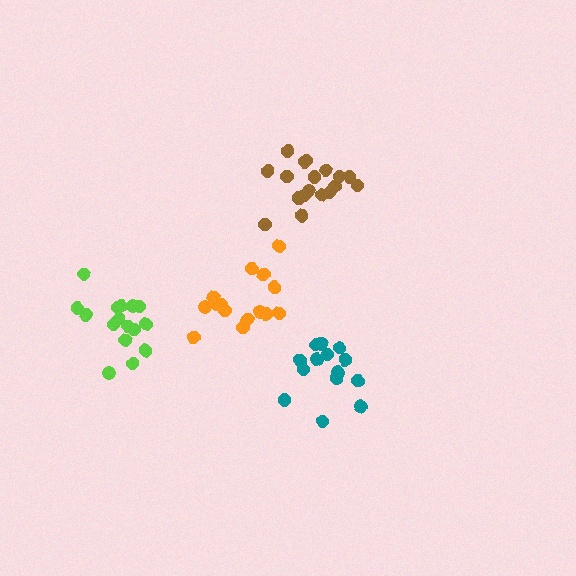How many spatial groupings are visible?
There are 4 spatial groupings.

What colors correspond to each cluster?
The clusters are colored: orange, lime, teal, brown.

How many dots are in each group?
Group 1: 15 dots, Group 2: 16 dots, Group 3: 14 dots, Group 4: 18 dots (63 total).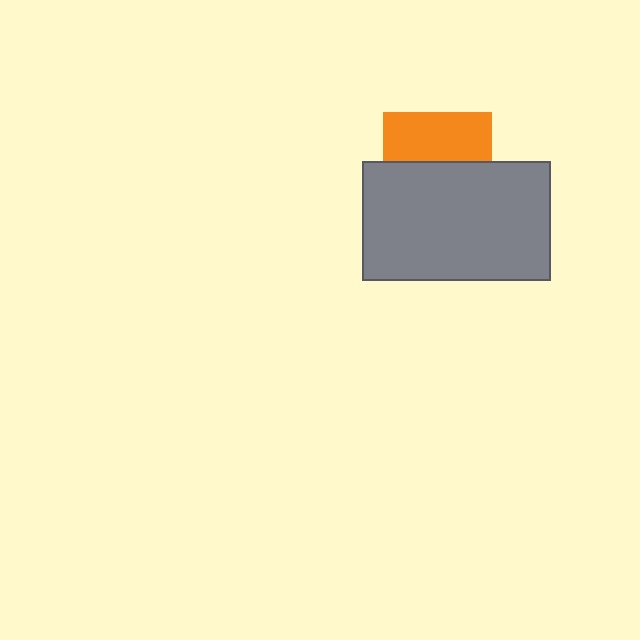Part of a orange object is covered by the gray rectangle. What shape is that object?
It is a square.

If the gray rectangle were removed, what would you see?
You would see the complete orange square.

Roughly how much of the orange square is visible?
About half of it is visible (roughly 45%).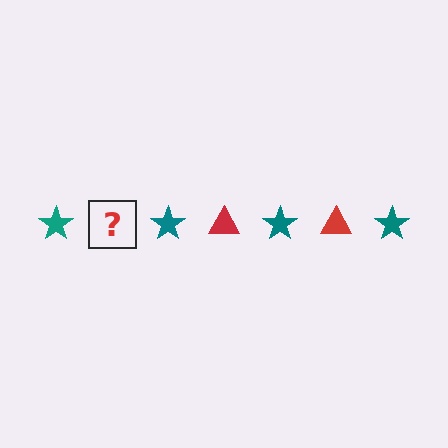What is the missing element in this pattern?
The missing element is a red triangle.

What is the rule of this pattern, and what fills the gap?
The rule is that the pattern alternates between teal star and red triangle. The gap should be filled with a red triangle.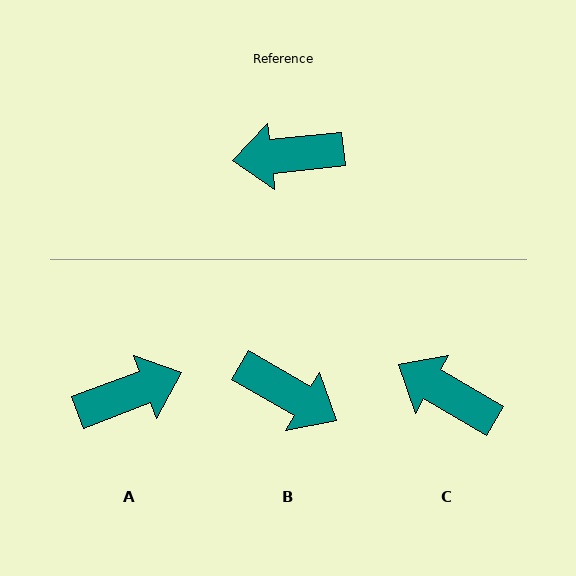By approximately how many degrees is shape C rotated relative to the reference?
Approximately 36 degrees clockwise.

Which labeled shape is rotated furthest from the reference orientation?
A, about 165 degrees away.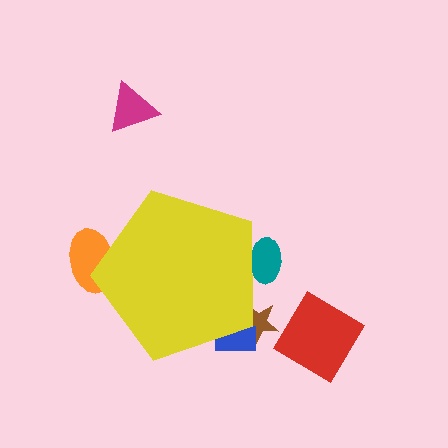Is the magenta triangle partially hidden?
No, the magenta triangle is fully visible.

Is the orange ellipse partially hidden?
Yes, the orange ellipse is partially hidden behind the yellow pentagon.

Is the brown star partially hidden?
Yes, the brown star is partially hidden behind the yellow pentagon.